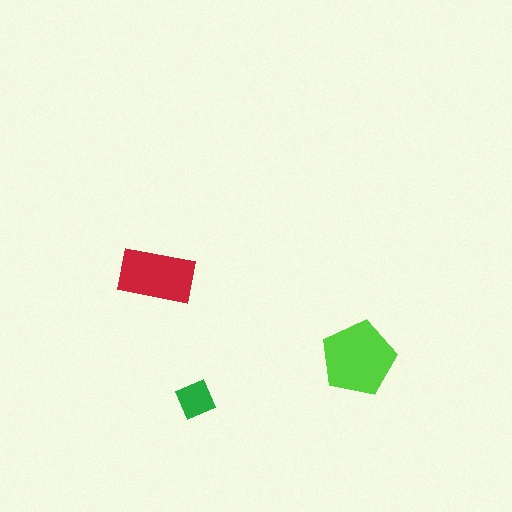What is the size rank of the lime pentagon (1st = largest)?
1st.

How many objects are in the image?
There are 3 objects in the image.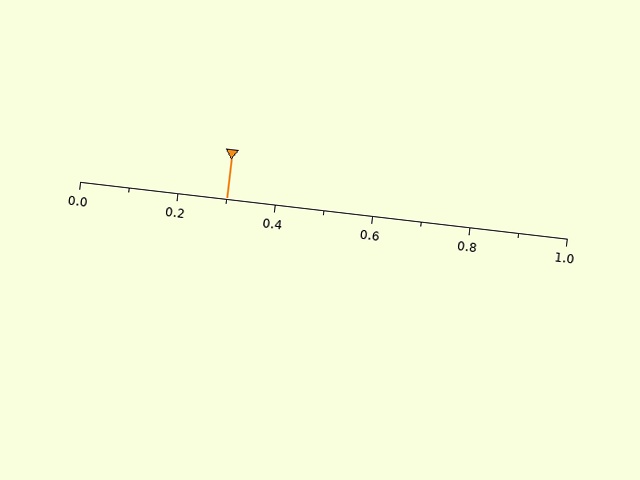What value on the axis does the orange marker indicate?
The marker indicates approximately 0.3.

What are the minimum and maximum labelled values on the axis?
The axis runs from 0.0 to 1.0.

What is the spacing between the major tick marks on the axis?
The major ticks are spaced 0.2 apart.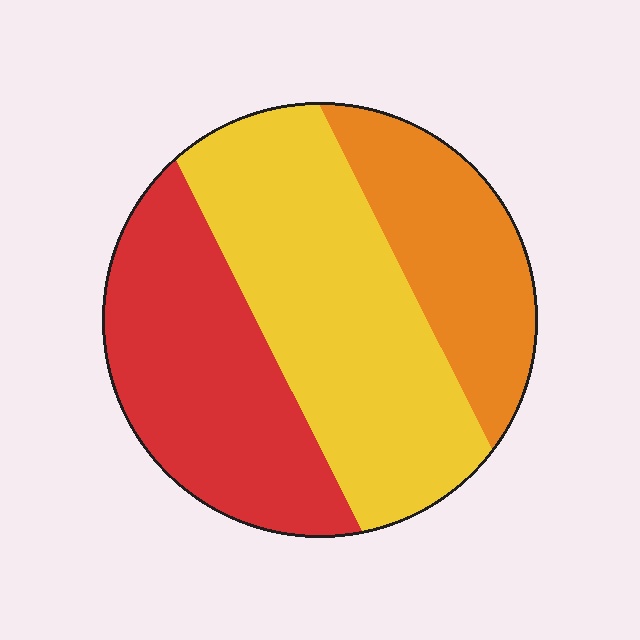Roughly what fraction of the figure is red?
Red takes up between a third and a half of the figure.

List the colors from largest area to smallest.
From largest to smallest: yellow, red, orange.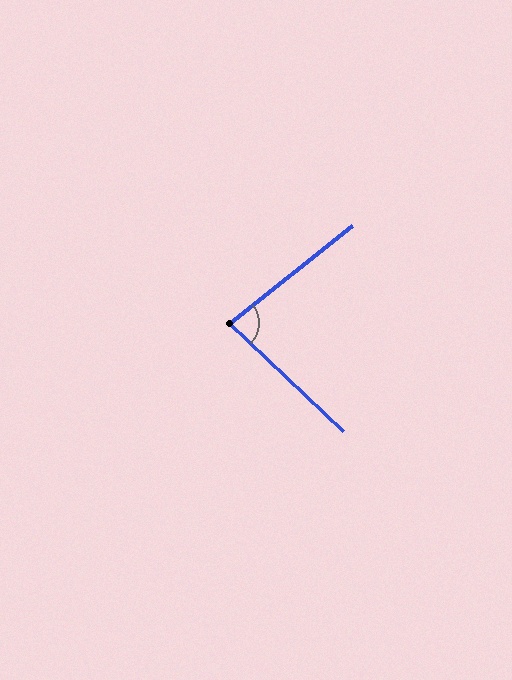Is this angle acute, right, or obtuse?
It is acute.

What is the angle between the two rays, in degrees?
Approximately 82 degrees.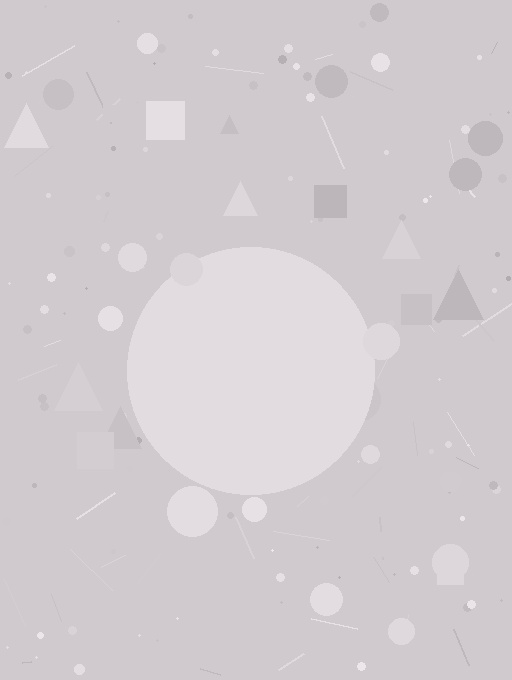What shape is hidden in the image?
A circle is hidden in the image.